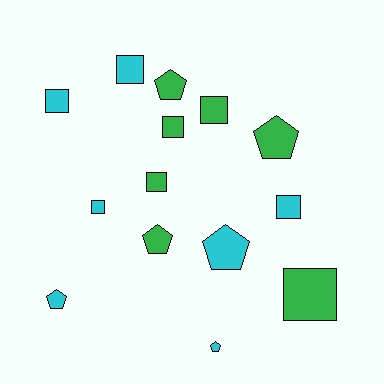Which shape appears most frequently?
Square, with 8 objects.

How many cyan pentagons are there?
There are 3 cyan pentagons.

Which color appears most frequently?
Cyan, with 7 objects.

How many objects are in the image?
There are 14 objects.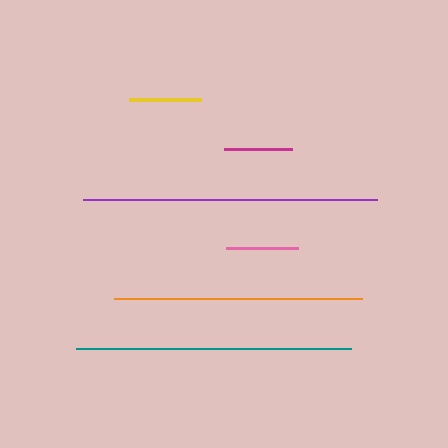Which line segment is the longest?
The purple line is the longest at approximately 294 pixels.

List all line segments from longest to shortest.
From longest to shortest: purple, teal, orange, yellow, pink, magenta.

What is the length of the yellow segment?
The yellow segment is approximately 73 pixels long.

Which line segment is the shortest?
The magenta line is the shortest at approximately 68 pixels.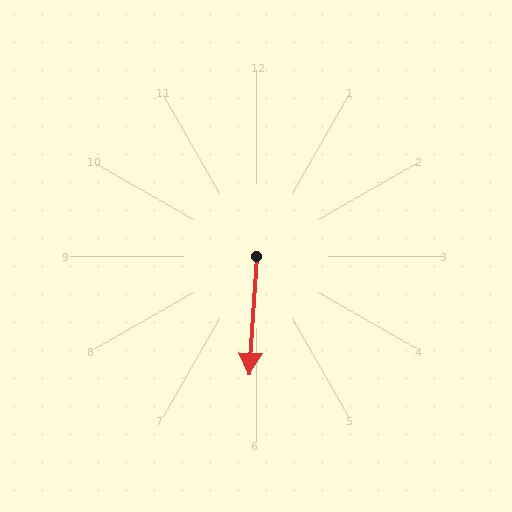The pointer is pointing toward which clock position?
Roughly 6 o'clock.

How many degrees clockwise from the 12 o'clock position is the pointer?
Approximately 183 degrees.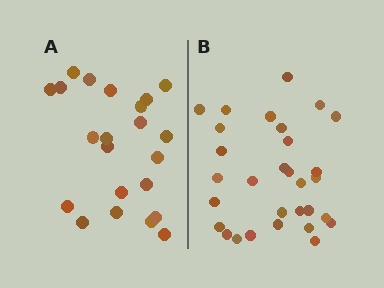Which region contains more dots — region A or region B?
Region B (the right region) has more dots.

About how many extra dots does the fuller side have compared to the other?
Region B has roughly 8 or so more dots than region A.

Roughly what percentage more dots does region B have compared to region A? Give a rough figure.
About 35% more.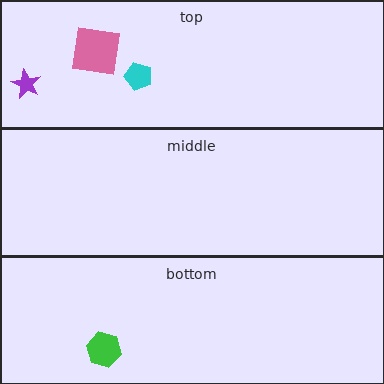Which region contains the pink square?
The top region.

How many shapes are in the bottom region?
1.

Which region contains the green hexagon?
The bottom region.